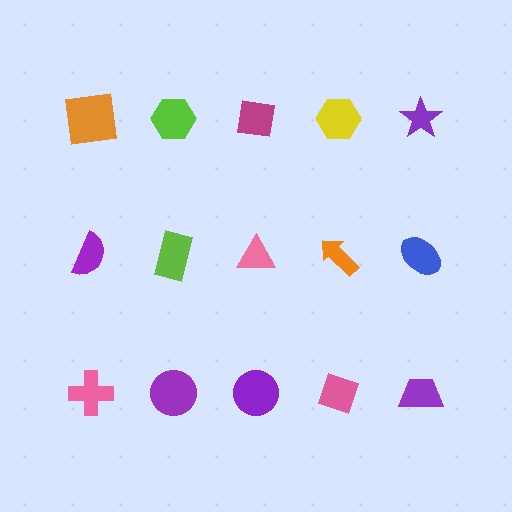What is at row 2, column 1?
A purple semicircle.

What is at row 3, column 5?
A purple trapezoid.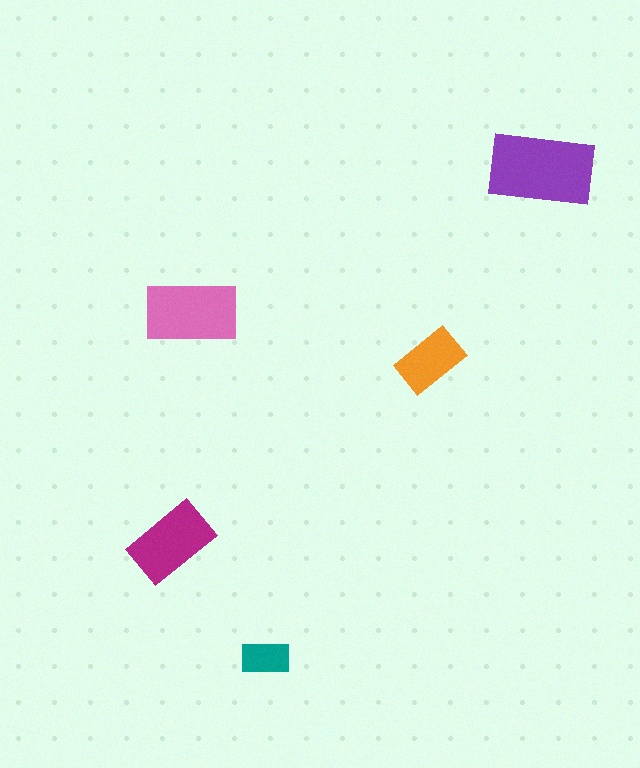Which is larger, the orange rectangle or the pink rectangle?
The pink one.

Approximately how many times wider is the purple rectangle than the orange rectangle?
About 1.5 times wider.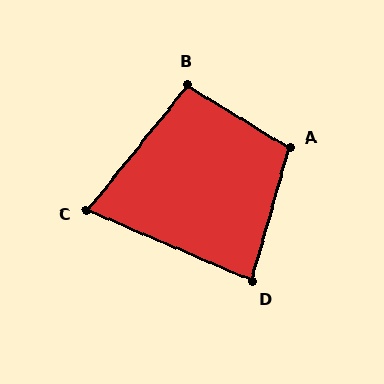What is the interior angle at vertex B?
Approximately 97 degrees (obtuse).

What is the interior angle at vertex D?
Approximately 83 degrees (acute).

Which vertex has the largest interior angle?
A, at approximately 106 degrees.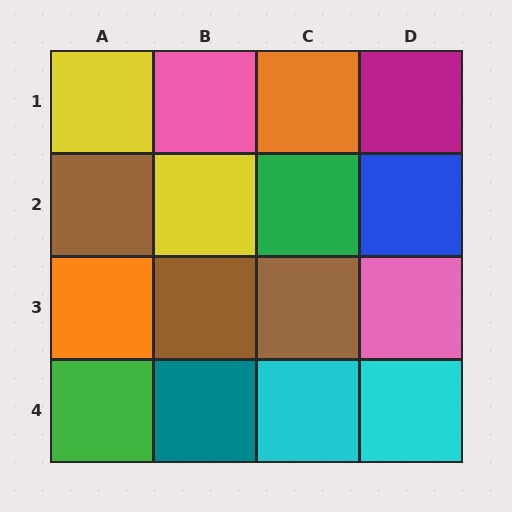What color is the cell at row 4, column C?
Cyan.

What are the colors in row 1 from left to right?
Yellow, pink, orange, magenta.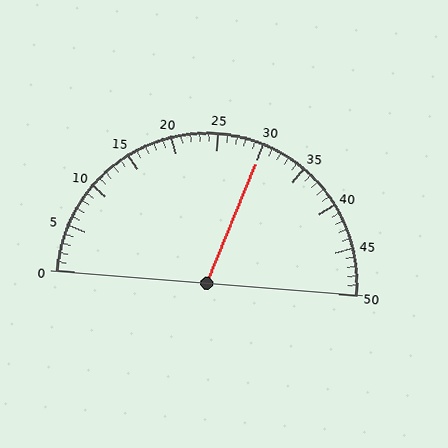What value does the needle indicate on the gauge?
The needle indicates approximately 30.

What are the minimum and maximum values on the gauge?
The gauge ranges from 0 to 50.